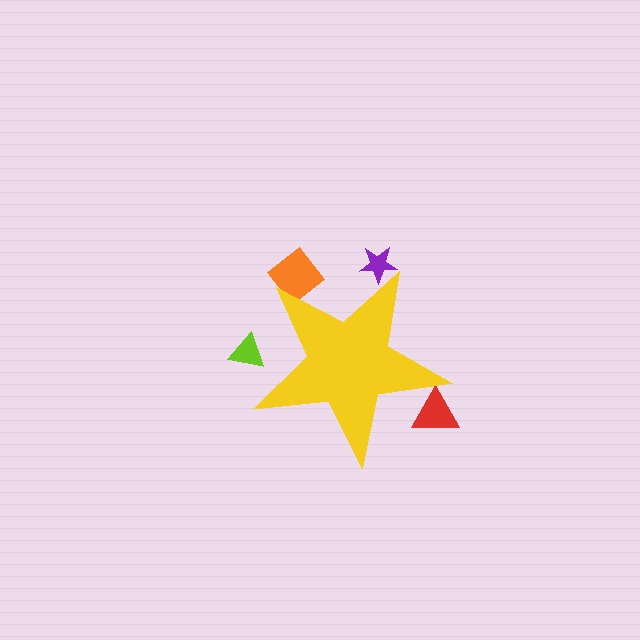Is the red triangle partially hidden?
Yes, the red triangle is partially hidden behind the yellow star.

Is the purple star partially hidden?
Yes, the purple star is partially hidden behind the yellow star.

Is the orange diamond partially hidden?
Yes, the orange diamond is partially hidden behind the yellow star.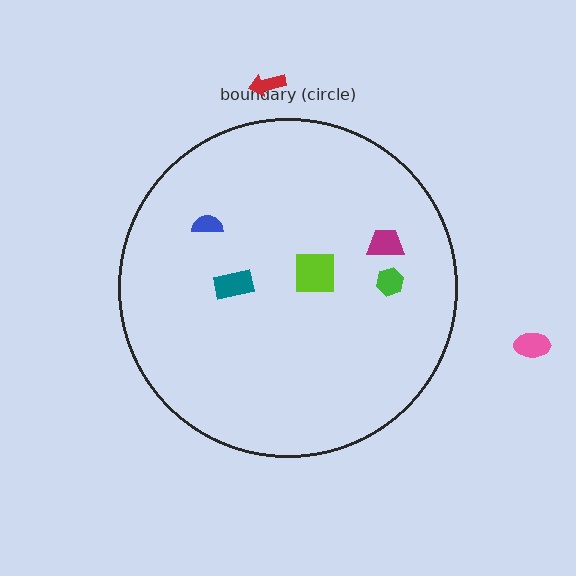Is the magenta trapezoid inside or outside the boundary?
Inside.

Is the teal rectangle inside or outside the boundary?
Inside.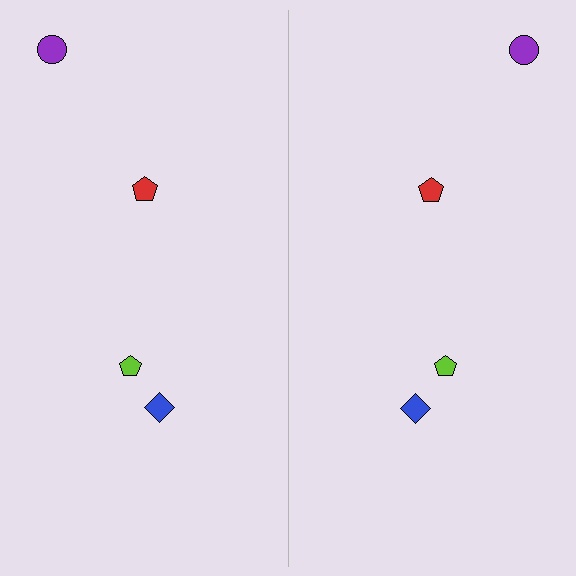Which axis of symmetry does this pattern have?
The pattern has a vertical axis of symmetry running through the center of the image.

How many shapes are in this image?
There are 8 shapes in this image.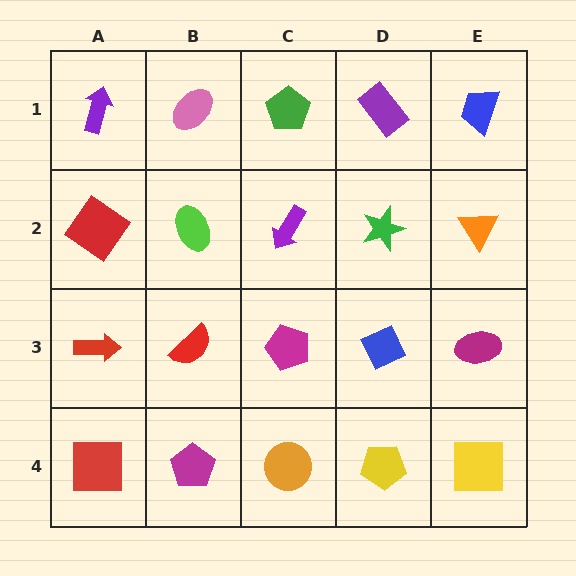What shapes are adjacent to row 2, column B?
A pink ellipse (row 1, column B), a red semicircle (row 3, column B), a red diamond (row 2, column A), a purple arrow (row 2, column C).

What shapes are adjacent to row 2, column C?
A green pentagon (row 1, column C), a magenta pentagon (row 3, column C), a lime ellipse (row 2, column B), a green star (row 2, column D).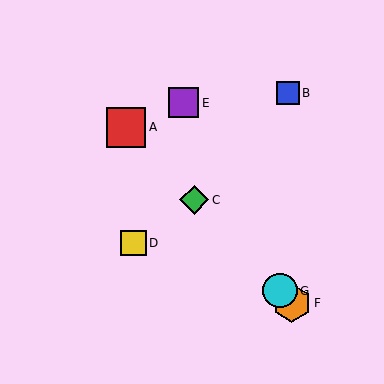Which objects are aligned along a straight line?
Objects A, C, F, G are aligned along a straight line.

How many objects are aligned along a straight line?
4 objects (A, C, F, G) are aligned along a straight line.